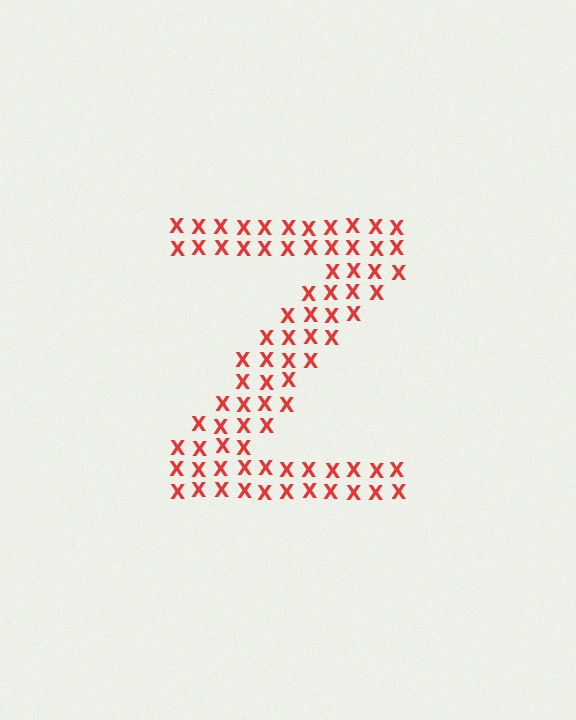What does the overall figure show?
The overall figure shows the letter Z.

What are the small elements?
The small elements are letter X's.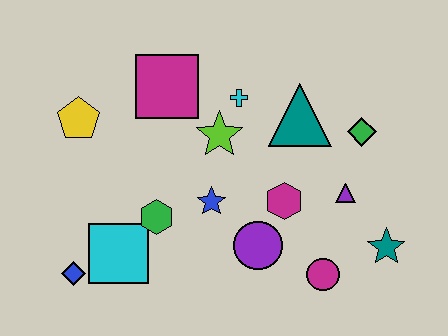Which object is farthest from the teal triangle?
The blue diamond is farthest from the teal triangle.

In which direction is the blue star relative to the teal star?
The blue star is to the left of the teal star.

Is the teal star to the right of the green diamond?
Yes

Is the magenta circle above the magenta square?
No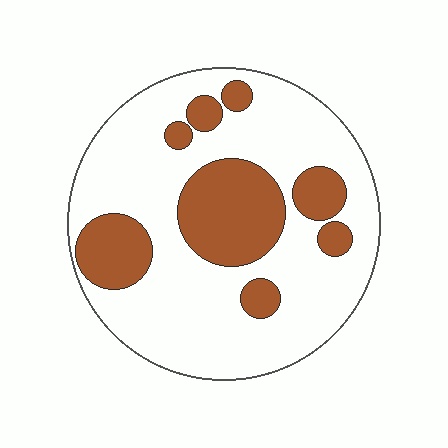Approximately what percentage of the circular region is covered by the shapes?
Approximately 25%.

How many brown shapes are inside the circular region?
8.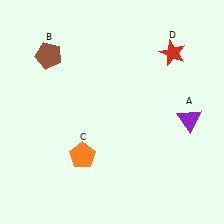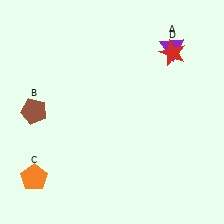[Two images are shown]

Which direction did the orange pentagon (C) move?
The orange pentagon (C) moved left.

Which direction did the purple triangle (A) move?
The purple triangle (A) moved up.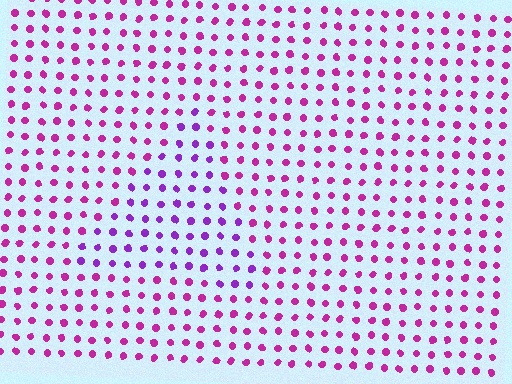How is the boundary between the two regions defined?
The boundary is defined purely by a slight shift in hue (about 32 degrees). Spacing, size, and orientation are identical on both sides.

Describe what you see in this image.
The image is filled with small magenta elements in a uniform arrangement. A triangle-shaped region is visible where the elements are tinted to a slightly different hue, forming a subtle color boundary.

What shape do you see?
I see a triangle.